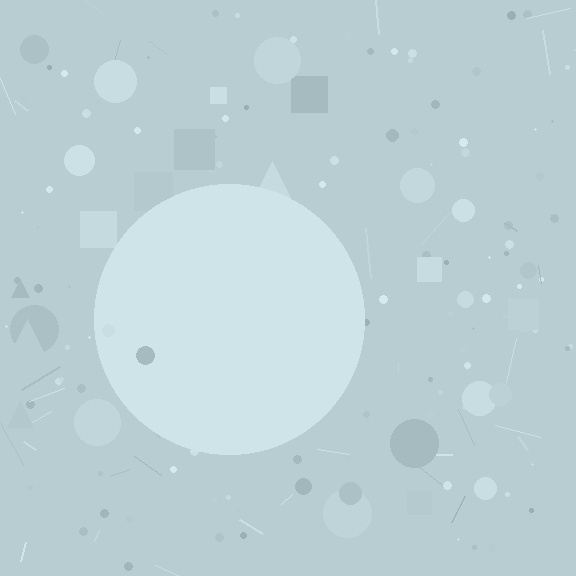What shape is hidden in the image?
A circle is hidden in the image.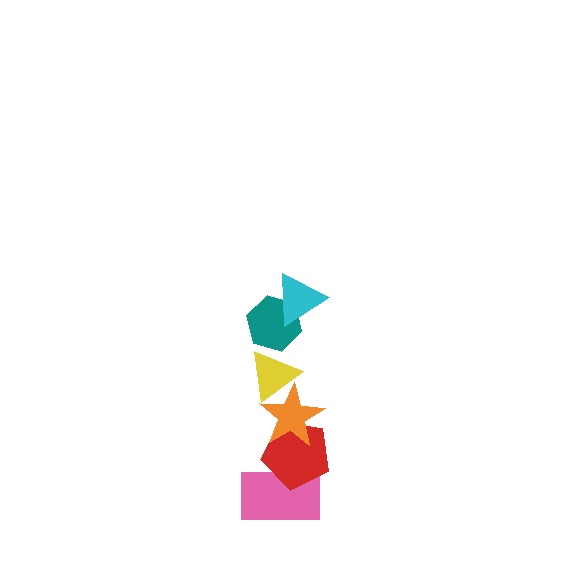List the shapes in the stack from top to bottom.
From top to bottom: the cyan triangle, the teal hexagon, the yellow triangle, the orange star, the red pentagon, the pink rectangle.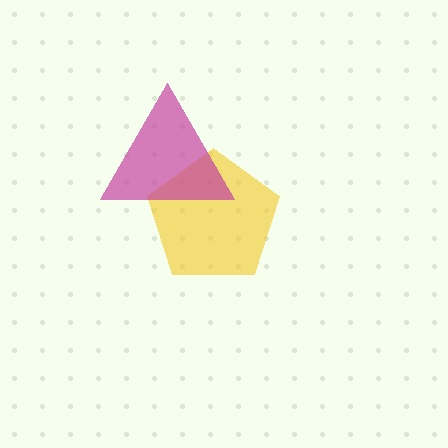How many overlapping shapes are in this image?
There are 2 overlapping shapes in the image.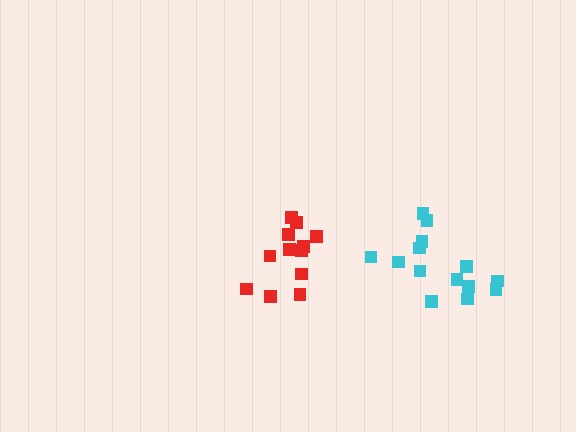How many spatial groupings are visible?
There are 2 spatial groupings.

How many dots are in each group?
Group 1: 12 dots, Group 2: 14 dots (26 total).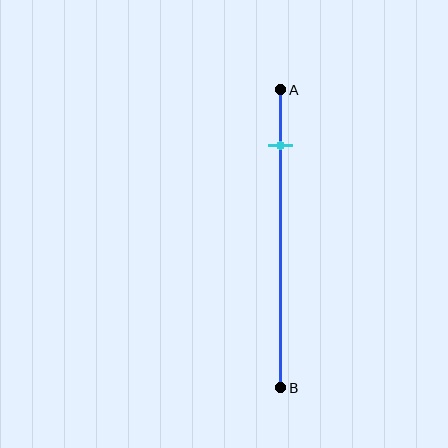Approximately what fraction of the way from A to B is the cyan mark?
The cyan mark is approximately 20% of the way from A to B.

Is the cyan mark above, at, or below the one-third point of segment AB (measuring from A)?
The cyan mark is above the one-third point of segment AB.